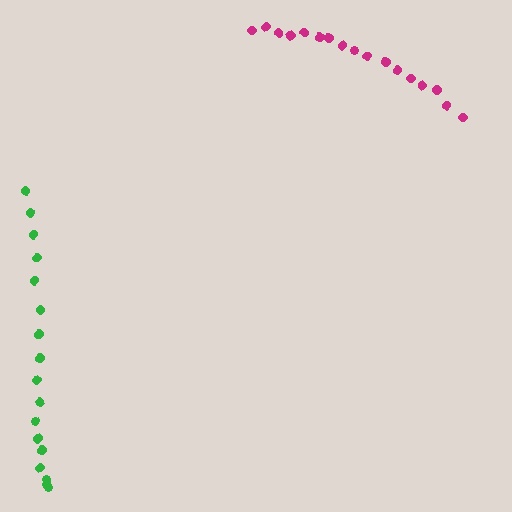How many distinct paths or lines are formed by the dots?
There are 2 distinct paths.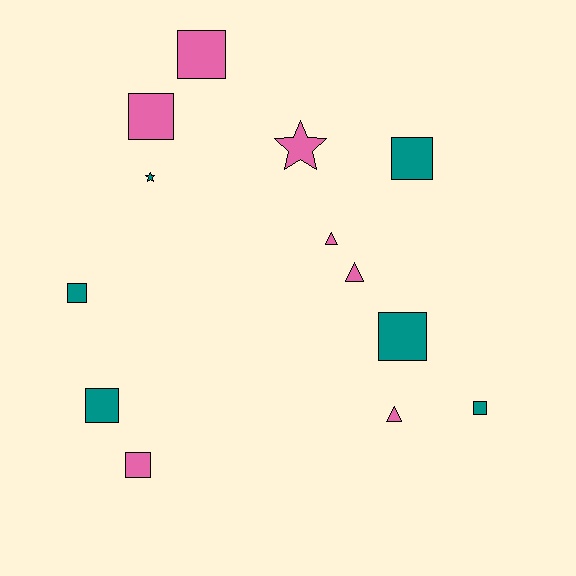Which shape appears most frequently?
Square, with 8 objects.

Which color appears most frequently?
Pink, with 7 objects.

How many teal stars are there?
There is 1 teal star.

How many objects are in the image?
There are 13 objects.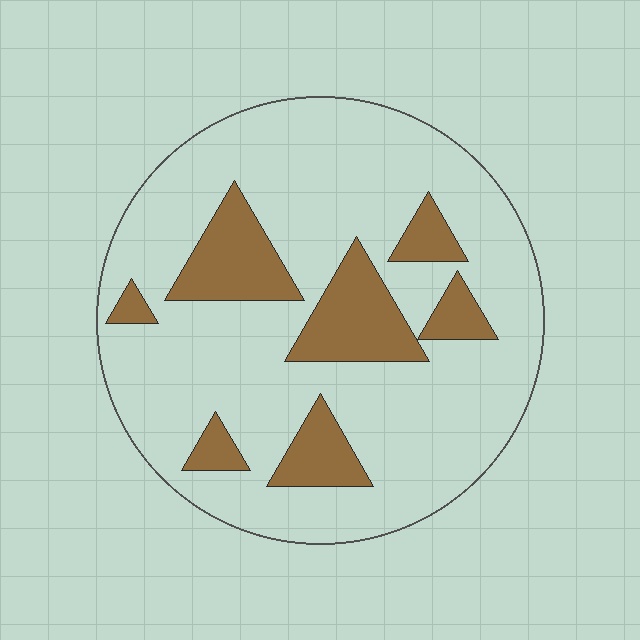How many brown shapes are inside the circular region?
7.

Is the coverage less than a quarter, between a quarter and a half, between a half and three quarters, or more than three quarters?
Less than a quarter.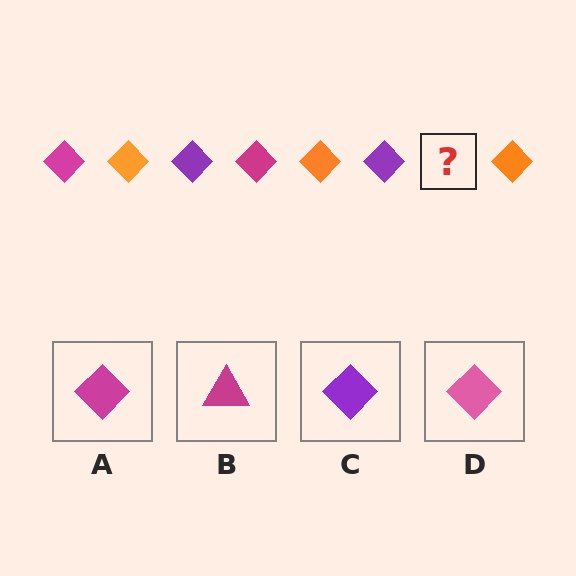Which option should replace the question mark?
Option A.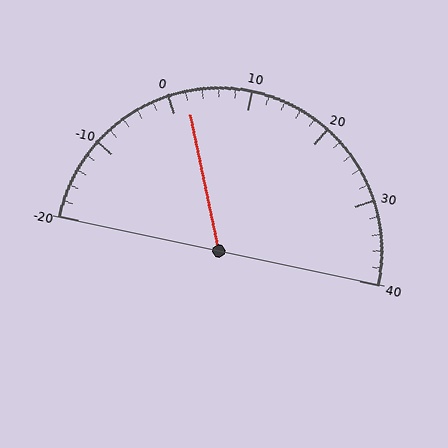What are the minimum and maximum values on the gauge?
The gauge ranges from -20 to 40.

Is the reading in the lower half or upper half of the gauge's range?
The reading is in the lower half of the range (-20 to 40).